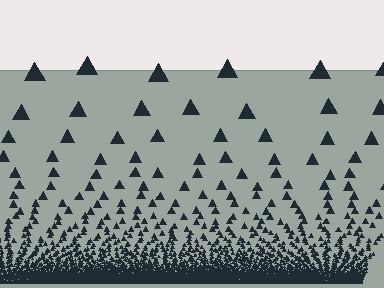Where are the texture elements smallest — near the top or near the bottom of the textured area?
Near the bottom.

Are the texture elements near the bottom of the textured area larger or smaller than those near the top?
Smaller. The gradient is inverted — elements near the bottom are smaller and denser.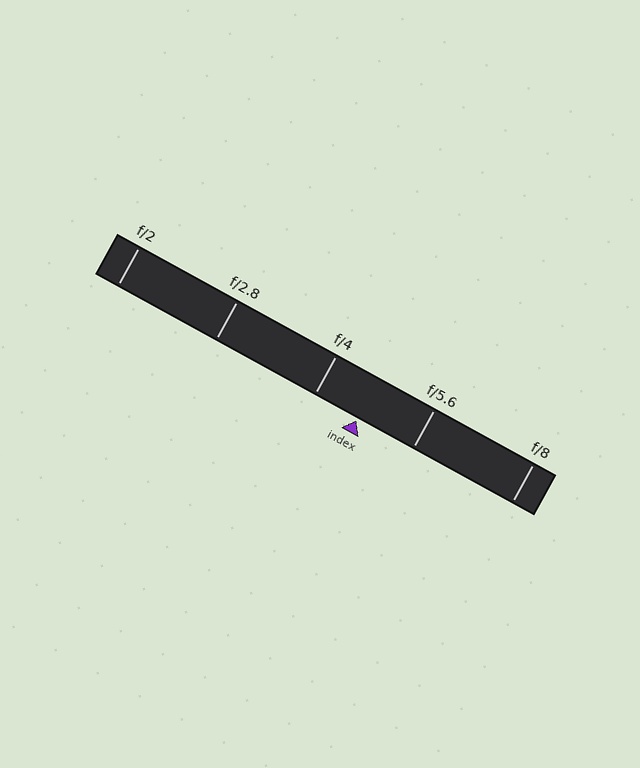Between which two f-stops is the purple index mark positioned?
The index mark is between f/4 and f/5.6.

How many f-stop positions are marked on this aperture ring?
There are 5 f-stop positions marked.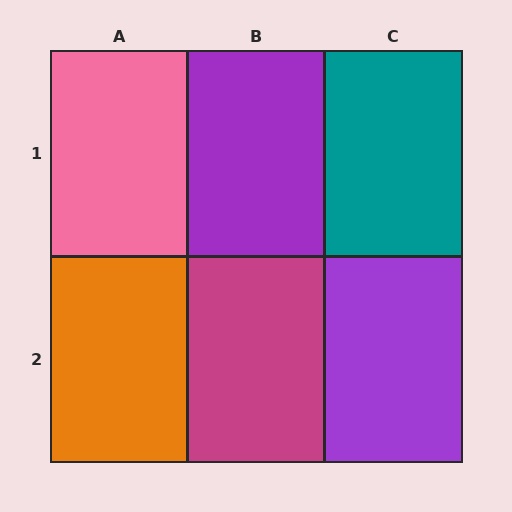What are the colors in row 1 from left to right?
Pink, purple, teal.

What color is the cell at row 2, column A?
Orange.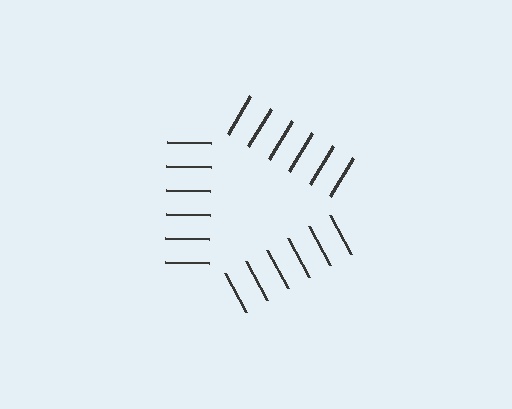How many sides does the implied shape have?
3 sides — the line-ends trace a triangle.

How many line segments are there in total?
18 — 6 along each of the 3 edges.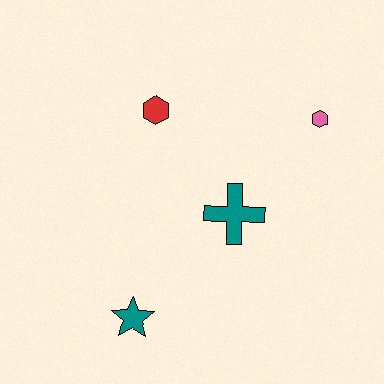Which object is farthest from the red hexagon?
The teal star is farthest from the red hexagon.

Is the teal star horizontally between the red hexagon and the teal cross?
No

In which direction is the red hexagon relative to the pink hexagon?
The red hexagon is to the left of the pink hexagon.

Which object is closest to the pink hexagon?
The teal cross is closest to the pink hexagon.